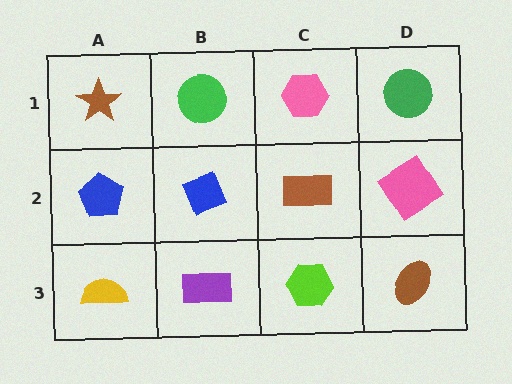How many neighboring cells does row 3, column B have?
3.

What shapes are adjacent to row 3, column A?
A blue pentagon (row 2, column A), a purple rectangle (row 3, column B).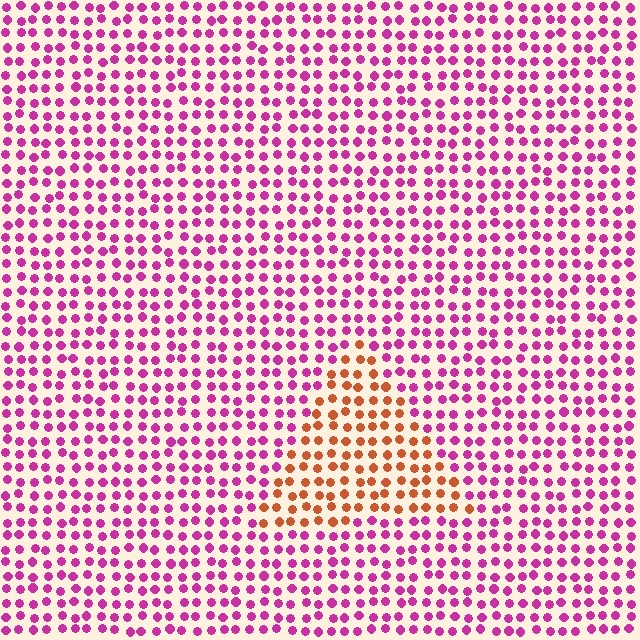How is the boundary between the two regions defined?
The boundary is defined purely by a slight shift in hue (about 62 degrees). Spacing, size, and orientation are identical on both sides.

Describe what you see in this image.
The image is filled with small magenta elements in a uniform arrangement. A triangle-shaped region is visible where the elements are tinted to a slightly different hue, forming a subtle color boundary.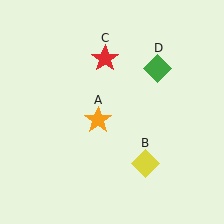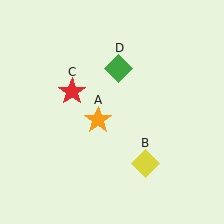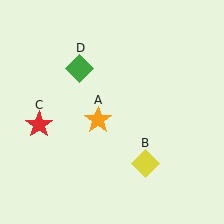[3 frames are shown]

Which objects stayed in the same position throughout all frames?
Orange star (object A) and yellow diamond (object B) remained stationary.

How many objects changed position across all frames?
2 objects changed position: red star (object C), green diamond (object D).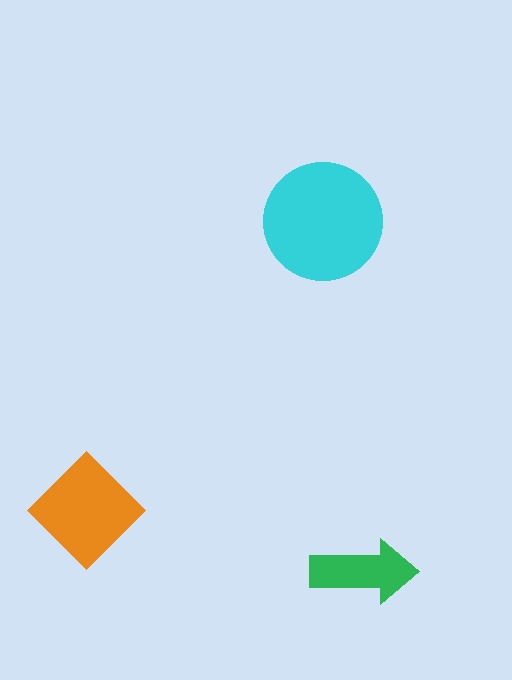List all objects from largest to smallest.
The cyan circle, the orange diamond, the green arrow.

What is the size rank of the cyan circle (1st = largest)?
1st.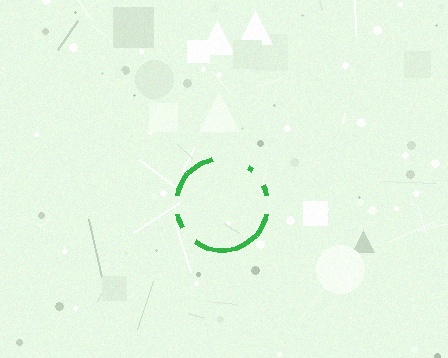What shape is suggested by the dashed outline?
The dashed outline suggests a circle.